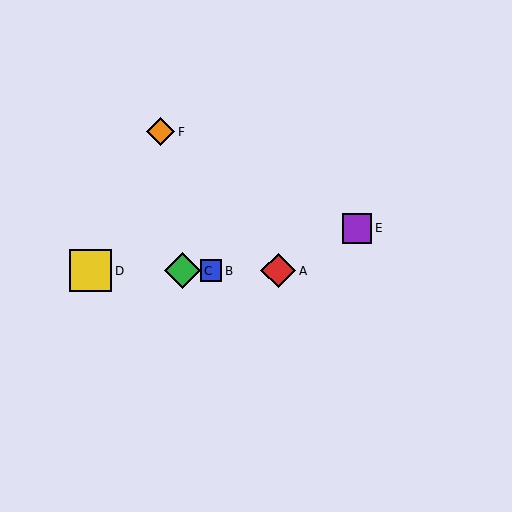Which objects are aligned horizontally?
Objects A, B, C, D are aligned horizontally.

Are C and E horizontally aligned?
No, C is at y≈271 and E is at y≈228.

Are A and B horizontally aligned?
Yes, both are at y≈271.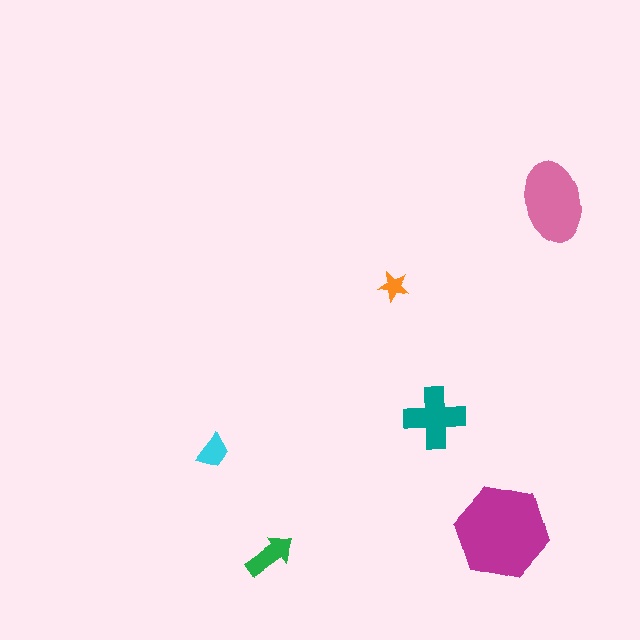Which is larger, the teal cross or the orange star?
The teal cross.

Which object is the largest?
The magenta hexagon.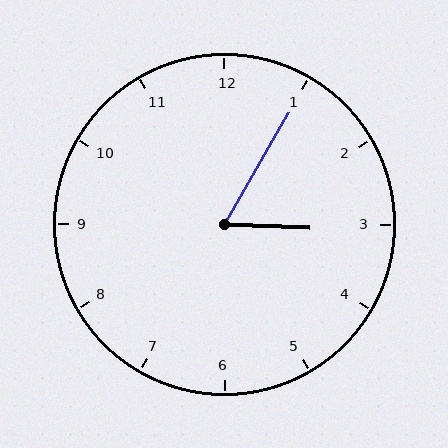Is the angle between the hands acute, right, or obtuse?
It is acute.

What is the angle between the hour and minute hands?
Approximately 62 degrees.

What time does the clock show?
3:05.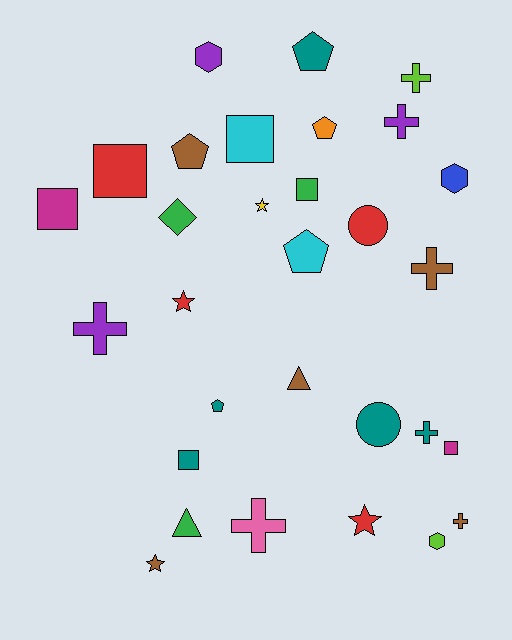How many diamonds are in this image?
There is 1 diamond.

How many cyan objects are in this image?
There are 2 cyan objects.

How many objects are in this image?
There are 30 objects.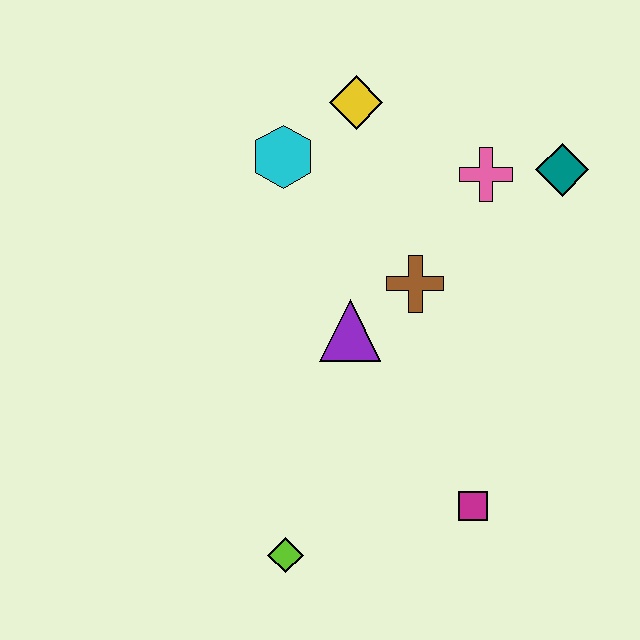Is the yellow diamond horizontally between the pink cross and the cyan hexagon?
Yes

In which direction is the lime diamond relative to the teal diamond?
The lime diamond is below the teal diamond.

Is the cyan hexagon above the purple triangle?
Yes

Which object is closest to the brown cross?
The purple triangle is closest to the brown cross.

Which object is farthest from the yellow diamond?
The lime diamond is farthest from the yellow diamond.